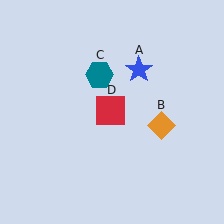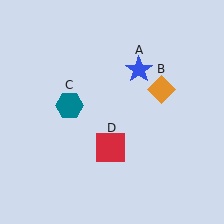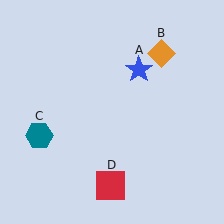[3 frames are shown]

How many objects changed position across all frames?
3 objects changed position: orange diamond (object B), teal hexagon (object C), red square (object D).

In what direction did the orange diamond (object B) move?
The orange diamond (object B) moved up.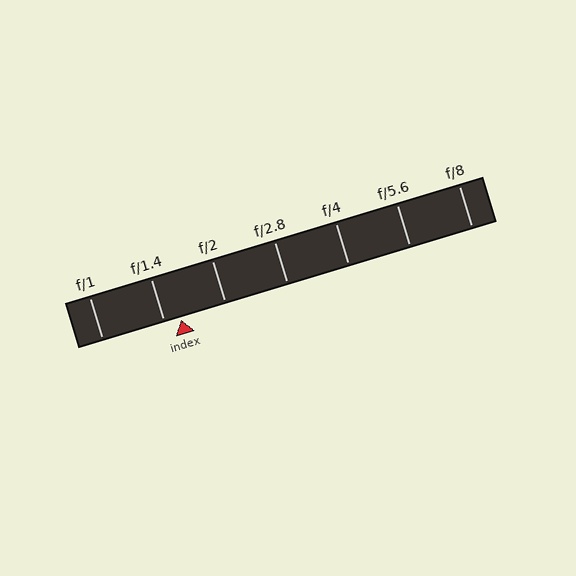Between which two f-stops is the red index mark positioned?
The index mark is between f/1.4 and f/2.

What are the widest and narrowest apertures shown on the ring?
The widest aperture shown is f/1 and the narrowest is f/8.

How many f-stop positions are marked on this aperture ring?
There are 7 f-stop positions marked.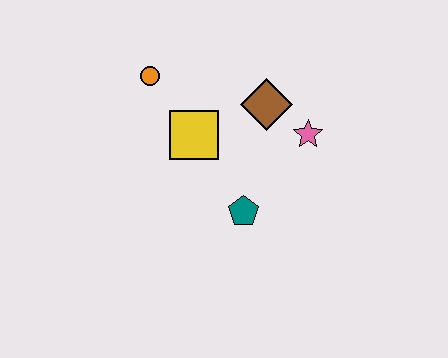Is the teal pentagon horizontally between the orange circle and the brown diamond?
Yes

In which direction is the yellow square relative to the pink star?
The yellow square is to the left of the pink star.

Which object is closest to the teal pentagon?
The yellow square is closest to the teal pentagon.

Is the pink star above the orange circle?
No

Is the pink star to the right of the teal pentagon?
Yes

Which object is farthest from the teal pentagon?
The orange circle is farthest from the teal pentagon.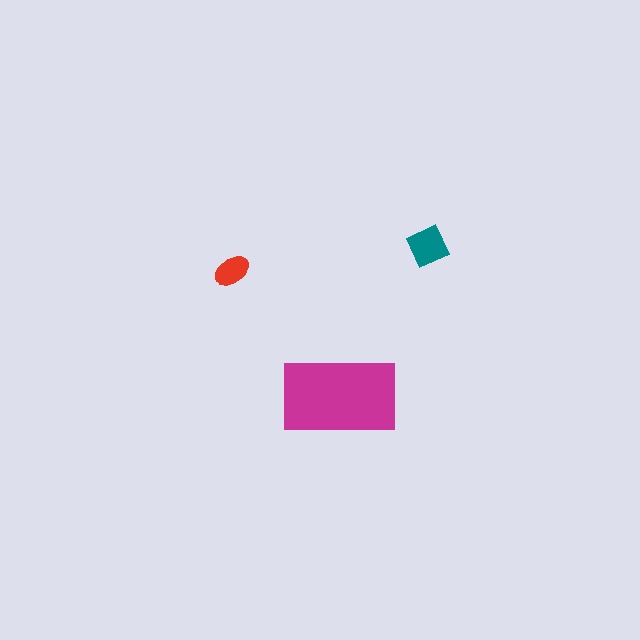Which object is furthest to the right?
The teal square is rightmost.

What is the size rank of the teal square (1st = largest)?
2nd.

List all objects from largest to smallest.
The magenta rectangle, the teal square, the red ellipse.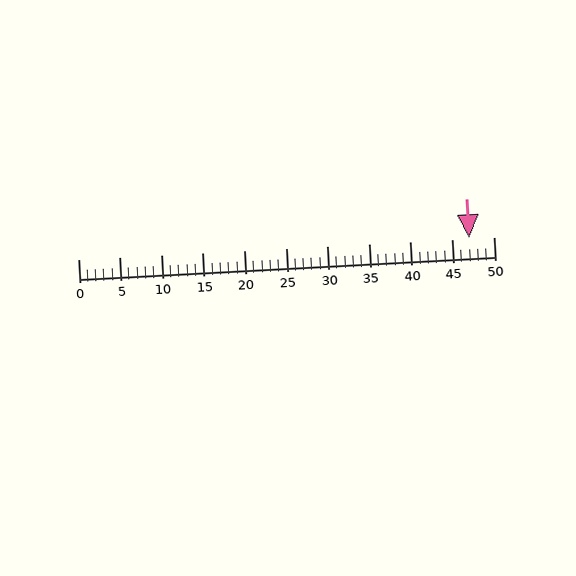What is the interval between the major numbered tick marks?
The major tick marks are spaced 5 units apart.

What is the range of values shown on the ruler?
The ruler shows values from 0 to 50.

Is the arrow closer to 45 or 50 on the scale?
The arrow is closer to 45.